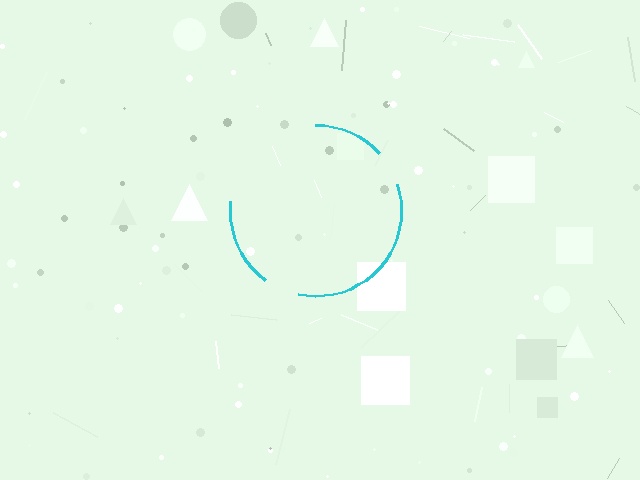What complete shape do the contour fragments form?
The contour fragments form a circle.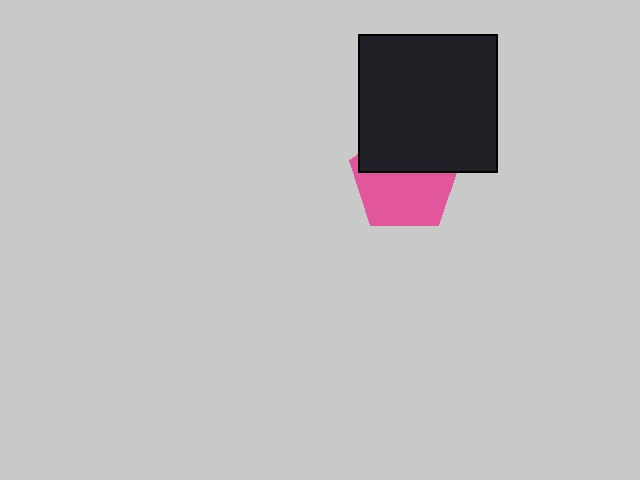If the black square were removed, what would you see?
You would see the complete pink pentagon.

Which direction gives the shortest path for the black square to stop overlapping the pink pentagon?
Moving up gives the shortest separation.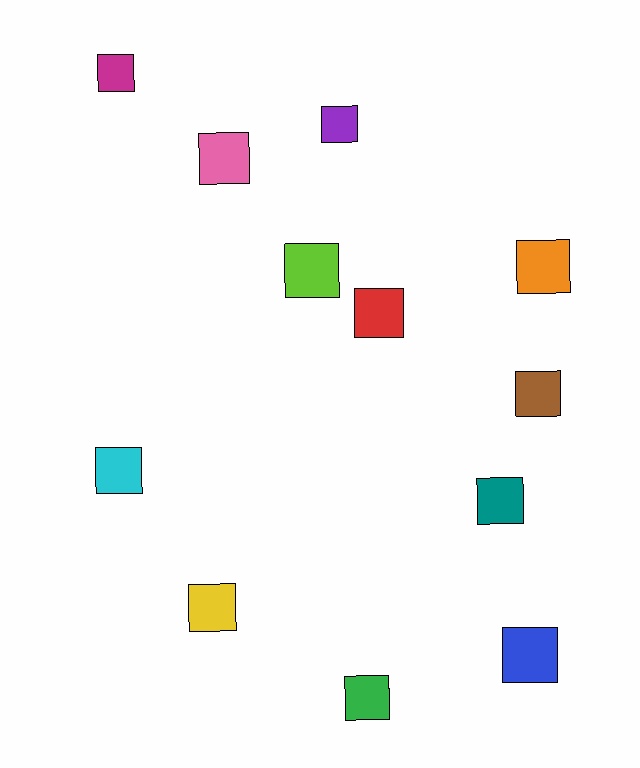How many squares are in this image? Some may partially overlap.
There are 12 squares.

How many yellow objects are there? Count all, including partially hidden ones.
There is 1 yellow object.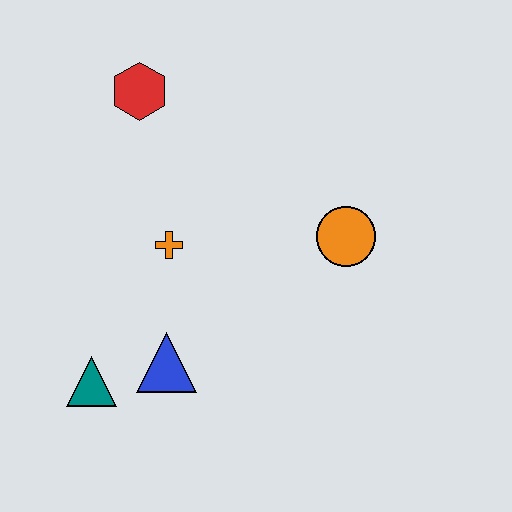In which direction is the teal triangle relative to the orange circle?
The teal triangle is to the left of the orange circle.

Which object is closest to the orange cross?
The blue triangle is closest to the orange cross.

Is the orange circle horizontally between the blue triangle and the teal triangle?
No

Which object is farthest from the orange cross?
The orange circle is farthest from the orange cross.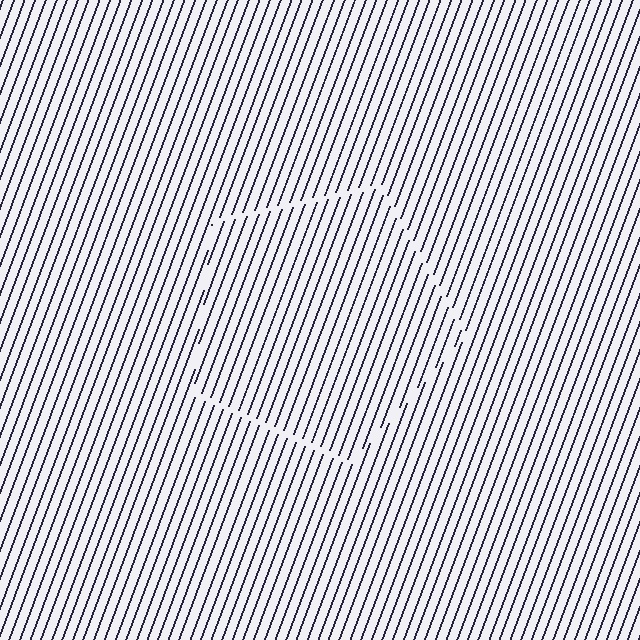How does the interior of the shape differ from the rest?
The interior of the shape contains the same grating, shifted by half a period — the contour is defined by the phase discontinuity where line-ends from the inner and outer gratings abut.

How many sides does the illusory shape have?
5 sides — the line-ends trace a pentagon.